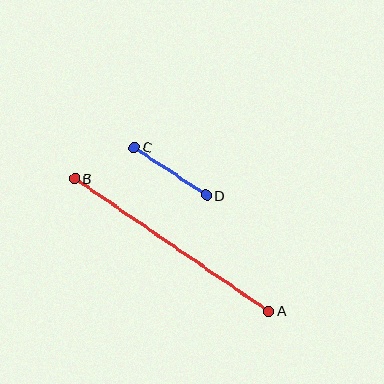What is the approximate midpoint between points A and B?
The midpoint is at approximately (172, 245) pixels.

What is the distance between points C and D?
The distance is approximately 86 pixels.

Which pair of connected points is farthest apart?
Points A and B are farthest apart.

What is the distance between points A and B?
The distance is approximately 235 pixels.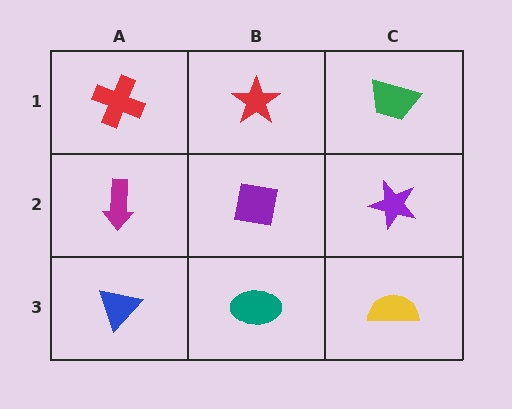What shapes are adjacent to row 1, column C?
A purple star (row 2, column C), a red star (row 1, column B).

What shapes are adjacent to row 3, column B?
A purple square (row 2, column B), a blue triangle (row 3, column A), a yellow semicircle (row 3, column C).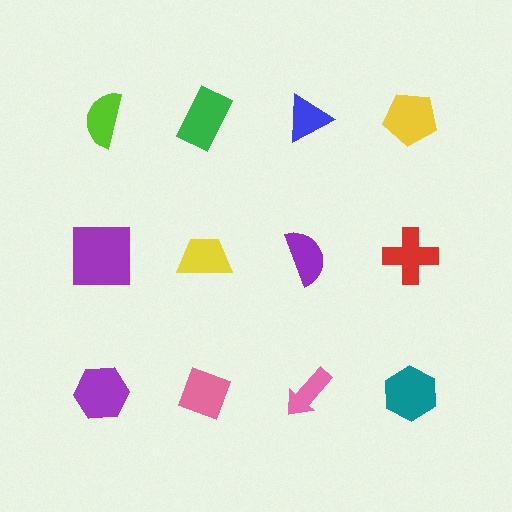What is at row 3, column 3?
A pink arrow.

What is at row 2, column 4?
A red cross.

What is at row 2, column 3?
A purple semicircle.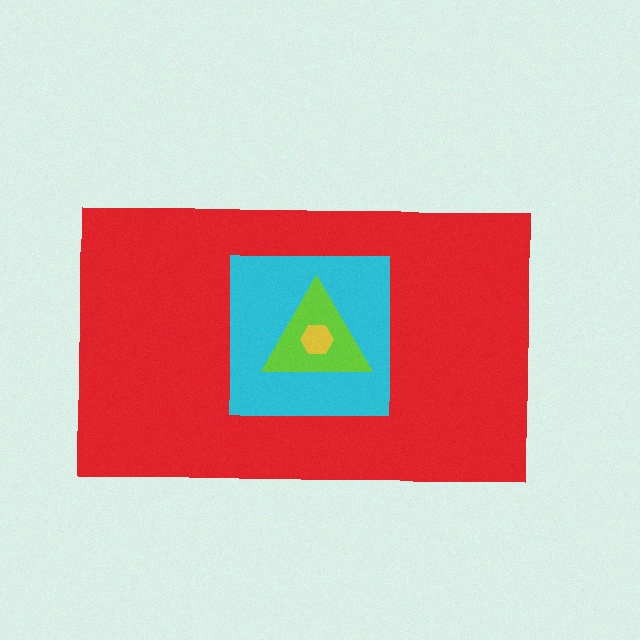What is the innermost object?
The yellow hexagon.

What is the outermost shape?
The red rectangle.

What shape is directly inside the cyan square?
The lime triangle.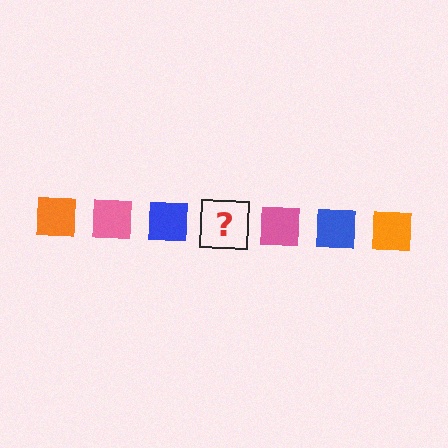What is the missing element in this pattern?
The missing element is an orange square.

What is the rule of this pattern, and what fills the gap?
The rule is that the pattern cycles through orange, pink, blue squares. The gap should be filled with an orange square.